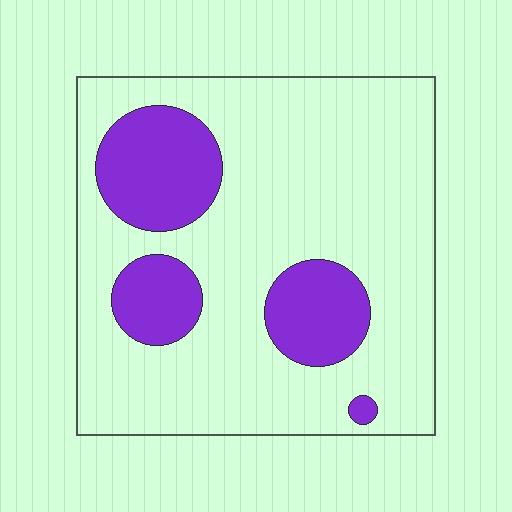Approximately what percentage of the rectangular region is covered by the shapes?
Approximately 25%.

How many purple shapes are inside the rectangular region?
4.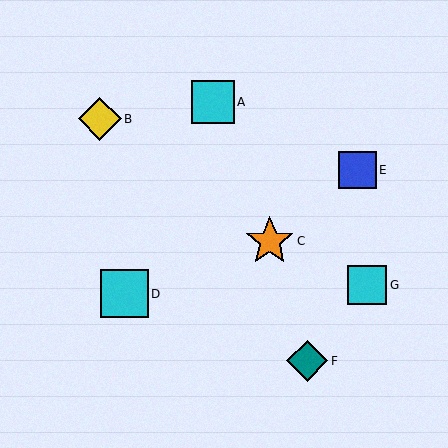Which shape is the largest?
The orange star (labeled C) is the largest.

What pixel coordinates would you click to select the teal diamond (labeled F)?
Click at (307, 361) to select the teal diamond F.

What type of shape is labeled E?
Shape E is a blue square.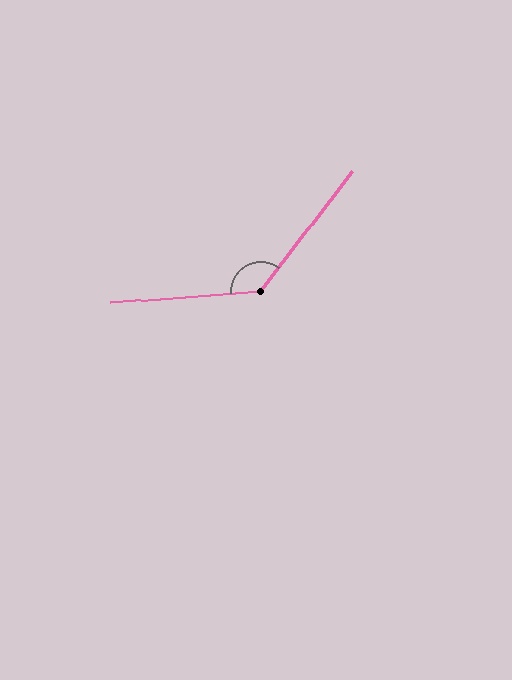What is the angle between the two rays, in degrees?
Approximately 131 degrees.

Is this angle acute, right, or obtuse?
It is obtuse.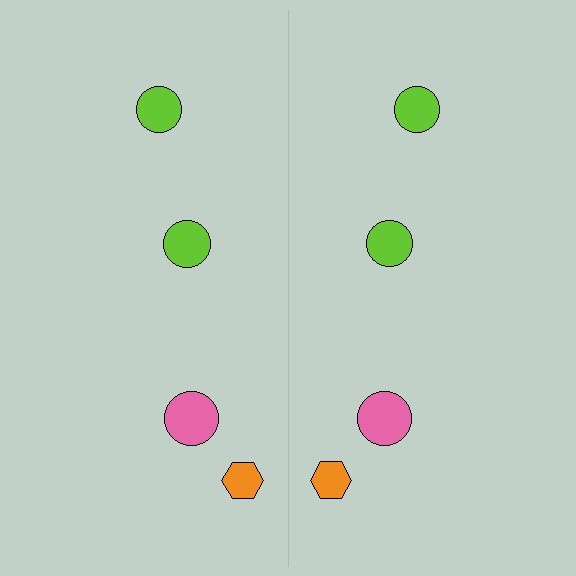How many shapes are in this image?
There are 8 shapes in this image.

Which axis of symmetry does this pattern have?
The pattern has a vertical axis of symmetry running through the center of the image.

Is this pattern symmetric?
Yes, this pattern has bilateral (reflection) symmetry.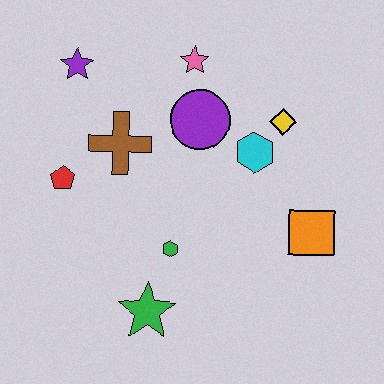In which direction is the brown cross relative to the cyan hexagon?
The brown cross is to the left of the cyan hexagon.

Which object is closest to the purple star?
The brown cross is closest to the purple star.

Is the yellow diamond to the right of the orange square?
No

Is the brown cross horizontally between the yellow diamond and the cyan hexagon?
No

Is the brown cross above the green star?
Yes